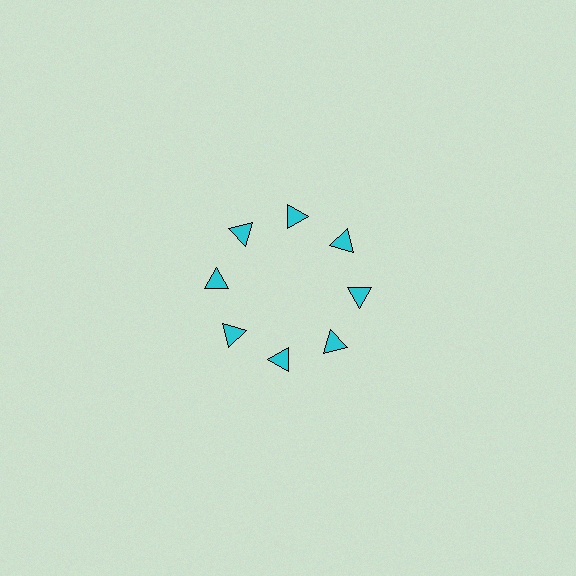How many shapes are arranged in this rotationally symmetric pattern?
There are 8 shapes, arranged in 8 groups of 1.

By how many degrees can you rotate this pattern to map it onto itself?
The pattern maps onto itself every 45 degrees of rotation.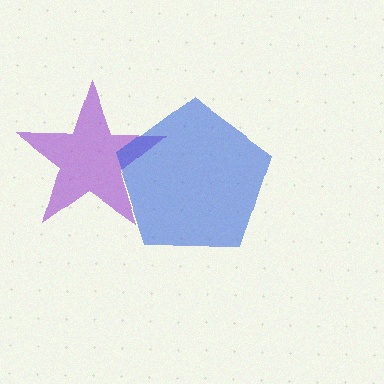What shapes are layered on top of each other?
The layered shapes are: a purple star, a blue pentagon.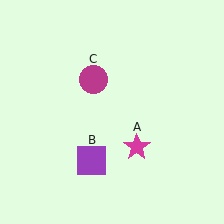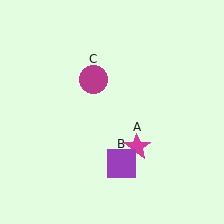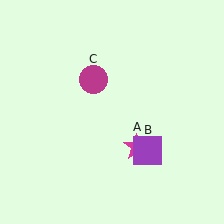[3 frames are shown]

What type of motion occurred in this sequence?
The purple square (object B) rotated counterclockwise around the center of the scene.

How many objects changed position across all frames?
1 object changed position: purple square (object B).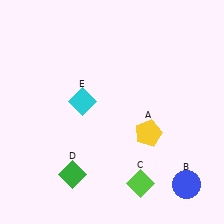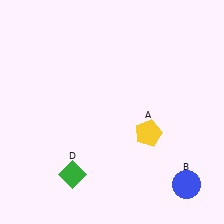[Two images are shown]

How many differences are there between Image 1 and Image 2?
There are 2 differences between the two images.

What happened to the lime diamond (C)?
The lime diamond (C) was removed in Image 2. It was in the bottom-right area of Image 1.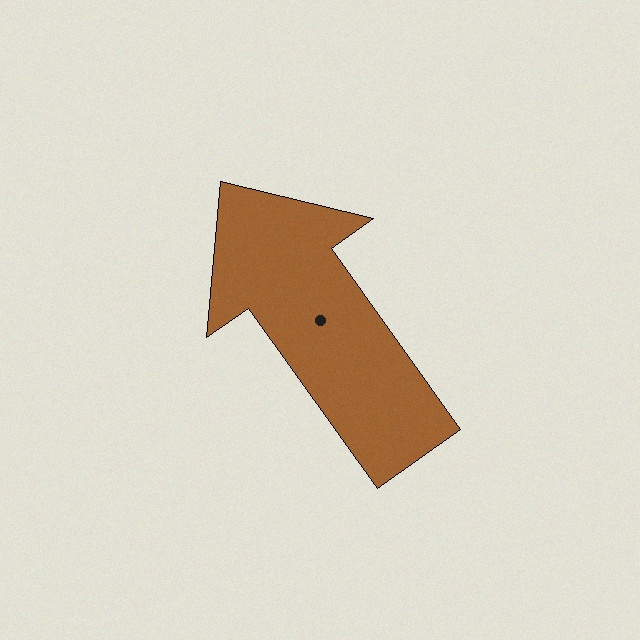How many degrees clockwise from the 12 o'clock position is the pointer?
Approximately 324 degrees.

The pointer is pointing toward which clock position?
Roughly 11 o'clock.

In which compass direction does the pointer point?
Northwest.